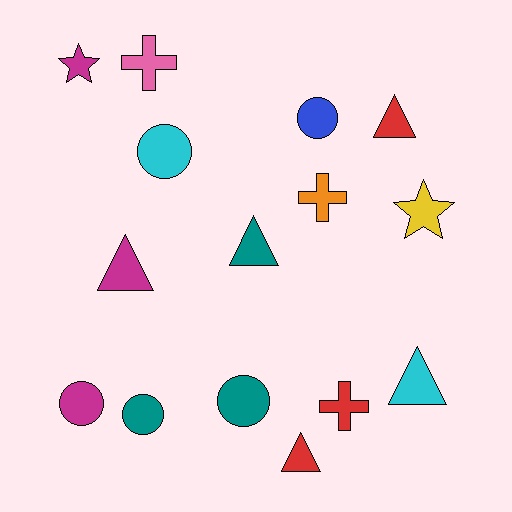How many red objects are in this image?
There are 3 red objects.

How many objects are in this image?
There are 15 objects.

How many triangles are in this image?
There are 5 triangles.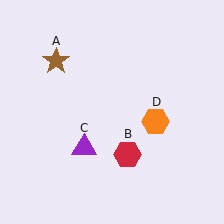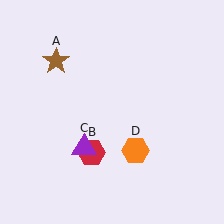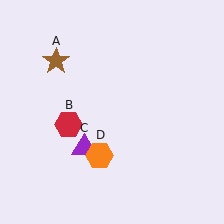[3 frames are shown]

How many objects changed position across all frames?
2 objects changed position: red hexagon (object B), orange hexagon (object D).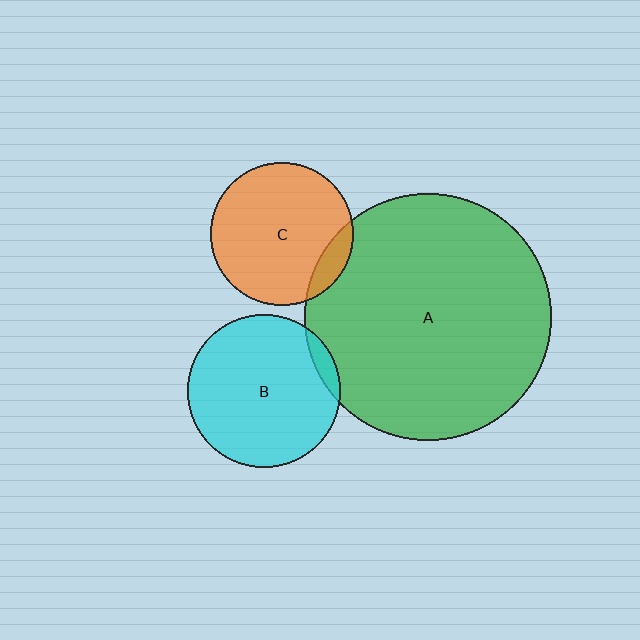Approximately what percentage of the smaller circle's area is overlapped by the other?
Approximately 5%.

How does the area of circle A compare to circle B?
Approximately 2.6 times.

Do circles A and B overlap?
Yes.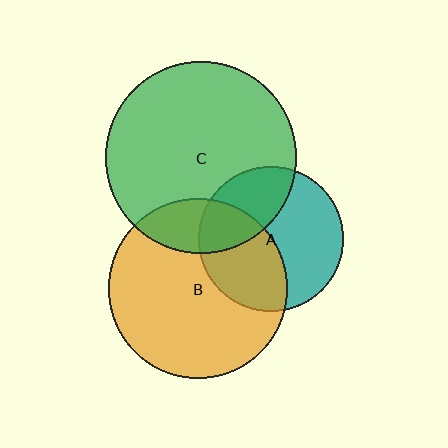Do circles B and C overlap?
Yes.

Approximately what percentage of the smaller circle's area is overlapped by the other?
Approximately 20%.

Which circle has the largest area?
Circle C (green).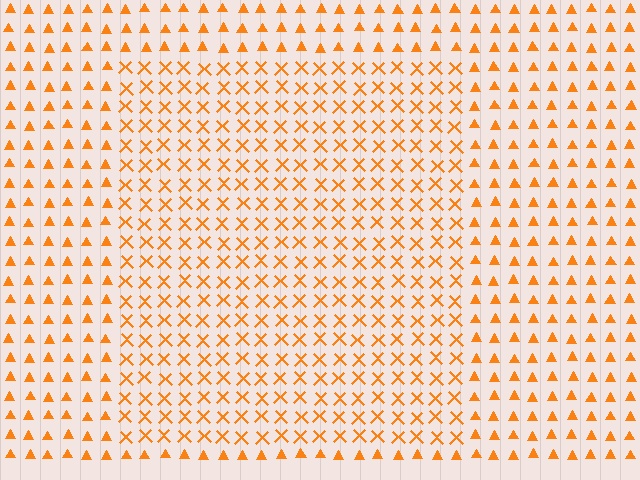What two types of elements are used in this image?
The image uses X marks inside the rectangle region and triangles outside it.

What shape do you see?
I see a rectangle.